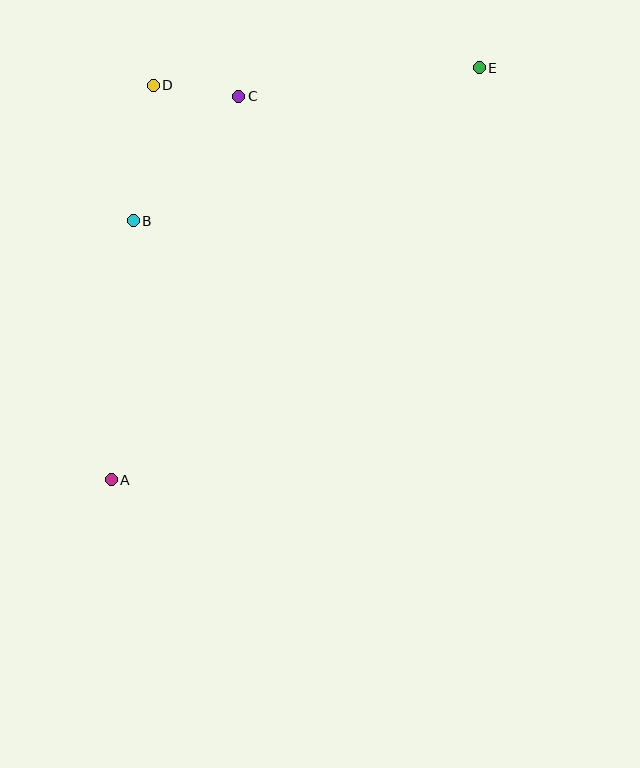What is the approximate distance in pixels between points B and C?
The distance between B and C is approximately 163 pixels.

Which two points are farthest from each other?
Points A and E are farthest from each other.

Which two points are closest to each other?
Points C and D are closest to each other.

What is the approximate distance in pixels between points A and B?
The distance between A and B is approximately 260 pixels.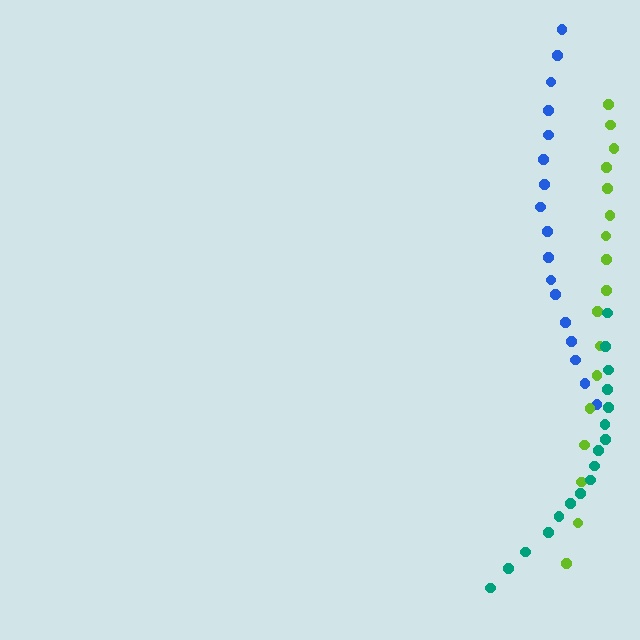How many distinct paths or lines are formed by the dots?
There are 3 distinct paths.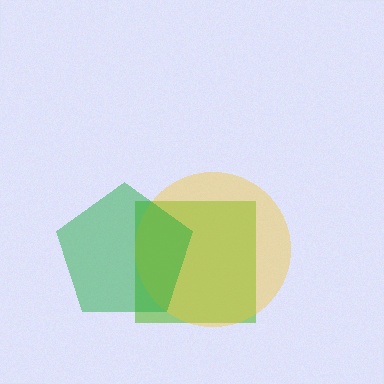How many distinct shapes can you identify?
There are 3 distinct shapes: a lime square, a yellow circle, a green pentagon.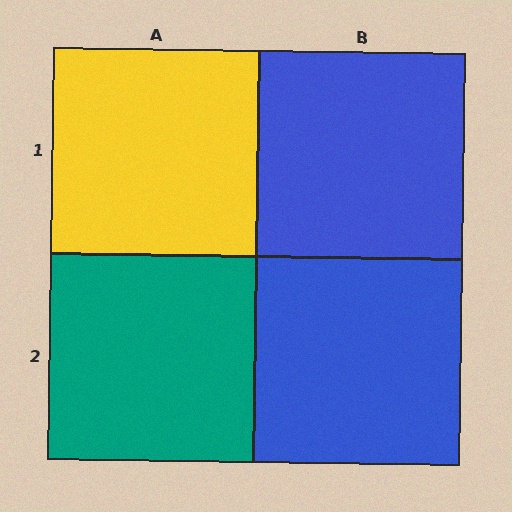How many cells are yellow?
1 cell is yellow.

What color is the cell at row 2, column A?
Teal.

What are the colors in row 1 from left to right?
Yellow, blue.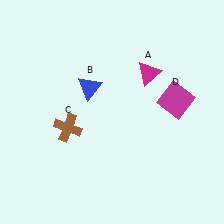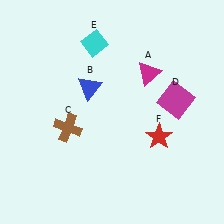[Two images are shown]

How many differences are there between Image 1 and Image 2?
There are 2 differences between the two images.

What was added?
A cyan diamond (E), a red star (F) were added in Image 2.